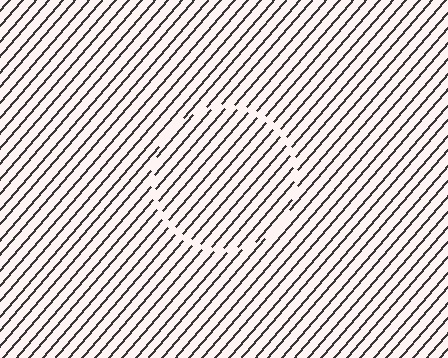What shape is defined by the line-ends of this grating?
An illusory circle. The interior of the shape contains the same grating, shifted by half a period — the contour is defined by the phase discontinuity where line-ends from the inner and outer gratings abut.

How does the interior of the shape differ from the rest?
The interior of the shape contains the same grating, shifted by half a period — the contour is defined by the phase discontinuity where line-ends from the inner and outer gratings abut.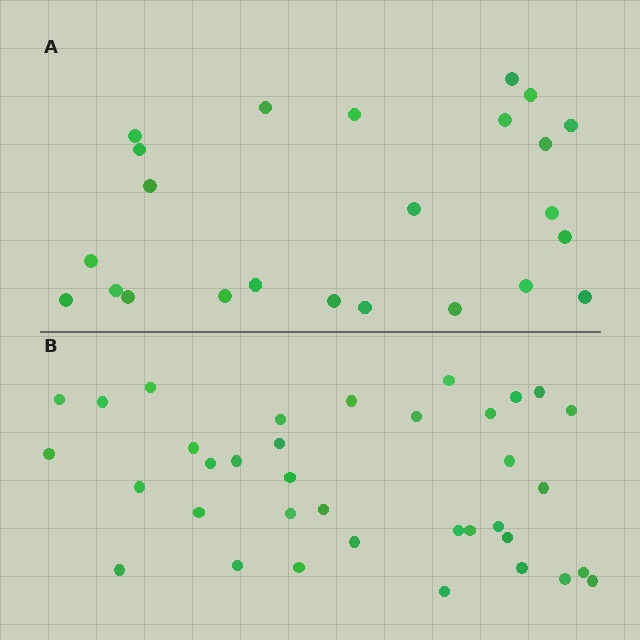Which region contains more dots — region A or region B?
Region B (the bottom region) has more dots.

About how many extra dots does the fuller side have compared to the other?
Region B has roughly 12 or so more dots than region A.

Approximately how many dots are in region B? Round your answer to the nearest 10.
About 40 dots. (The exact count is 36, which rounds to 40.)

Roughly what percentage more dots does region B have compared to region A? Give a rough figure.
About 50% more.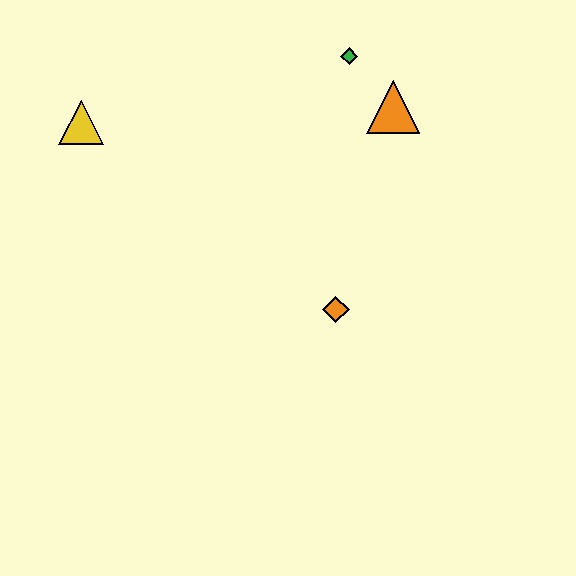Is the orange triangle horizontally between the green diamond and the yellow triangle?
No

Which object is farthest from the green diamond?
The yellow triangle is farthest from the green diamond.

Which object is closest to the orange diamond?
The orange triangle is closest to the orange diamond.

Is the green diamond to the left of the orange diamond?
No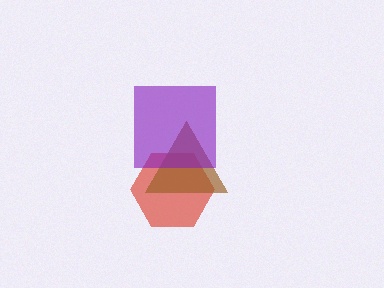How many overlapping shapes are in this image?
There are 3 overlapping shapes in the image.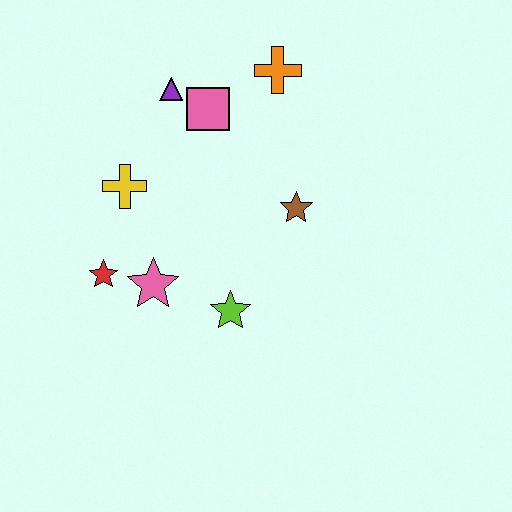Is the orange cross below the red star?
No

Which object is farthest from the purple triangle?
The lime star is farthest from the purple triangle.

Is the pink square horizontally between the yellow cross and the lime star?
Yes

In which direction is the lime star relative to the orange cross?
The lime star is below the orange cross.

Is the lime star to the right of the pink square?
Yes